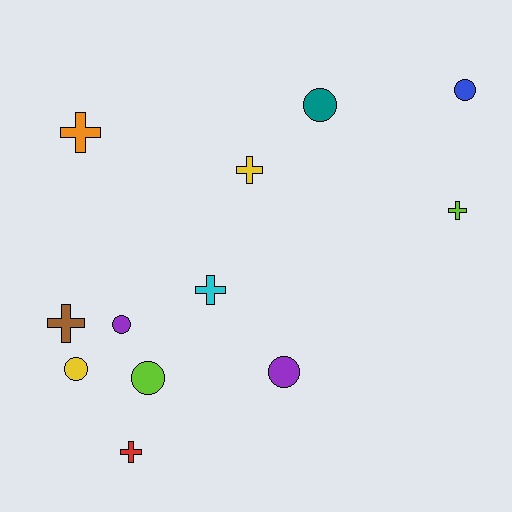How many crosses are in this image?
There are 6 crosses.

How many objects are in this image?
There are 12 objects.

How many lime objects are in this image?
There are 2 lime objects.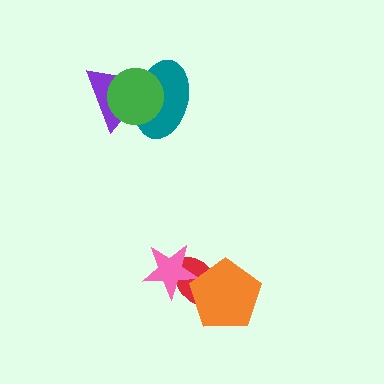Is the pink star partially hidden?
Yes, it is partially covered by another shape.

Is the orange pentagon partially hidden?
No, no other shape covers it.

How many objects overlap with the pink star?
2 objects overlap with the pink star.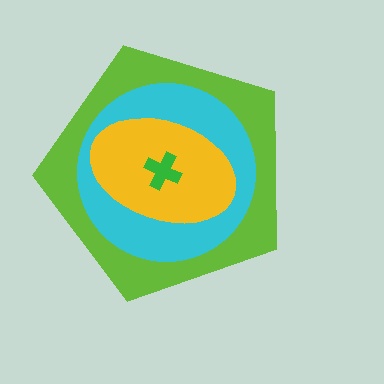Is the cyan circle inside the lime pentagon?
Yes.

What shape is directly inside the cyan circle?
The yellow ellipse.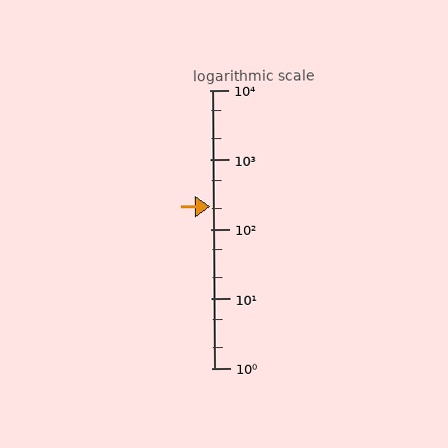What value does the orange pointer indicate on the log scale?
The pointer indicates approximately 210.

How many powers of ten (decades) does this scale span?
The scale spans 4 decades, from 1 to 10000.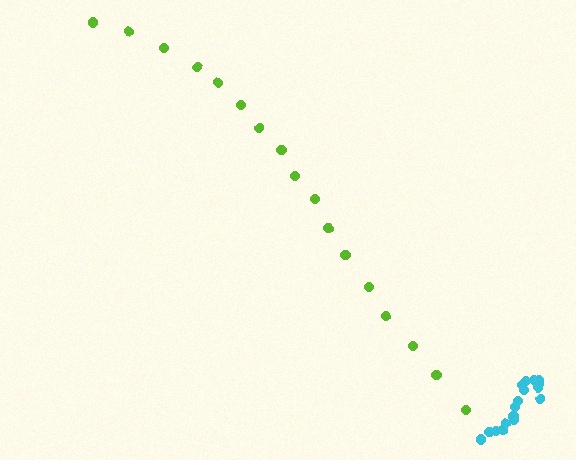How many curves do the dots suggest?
There are 2 distinct paths.